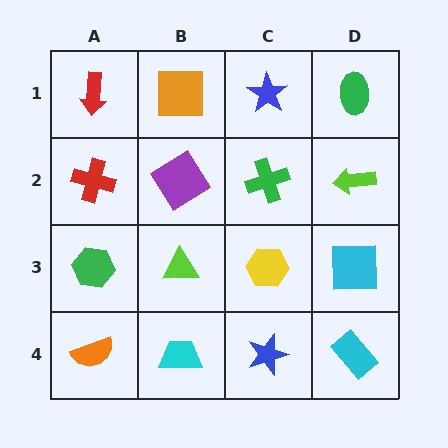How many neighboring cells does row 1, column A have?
2.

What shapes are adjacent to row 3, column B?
A purple diamond (row 2, column B), a cyan trapezoid (row 4, column B), a green hexagon (row 3, column A), a yellow hexagon (row 3, column C).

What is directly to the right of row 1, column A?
An orange square.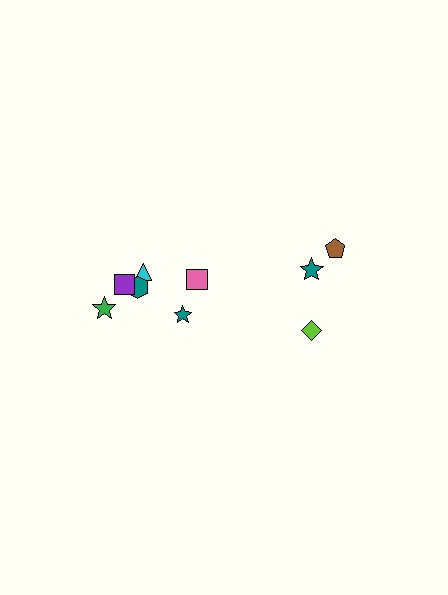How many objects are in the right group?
There are 3 objects.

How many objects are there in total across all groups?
There are 9 objects.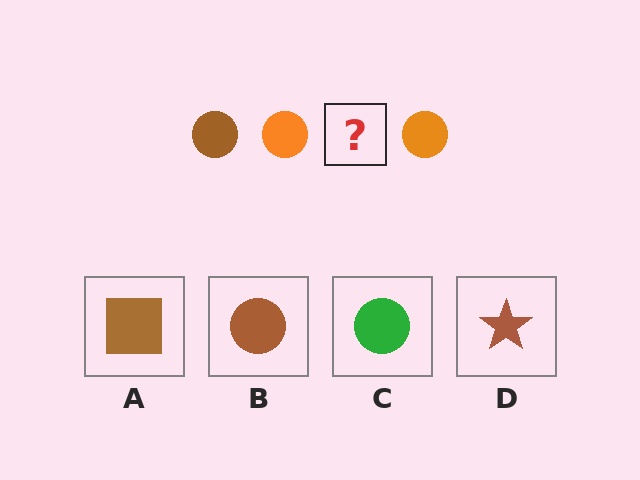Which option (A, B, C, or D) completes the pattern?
B.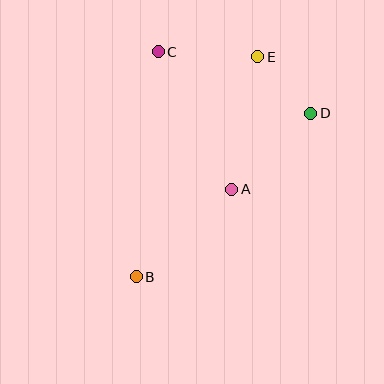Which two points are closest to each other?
Points D and E are closest to each other.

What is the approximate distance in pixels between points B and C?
The distance between B and C is approximately 226 pixels.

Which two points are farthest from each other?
Points B and E are farthest from each other.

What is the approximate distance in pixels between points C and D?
The distance between C and D is approximately 165 pixels.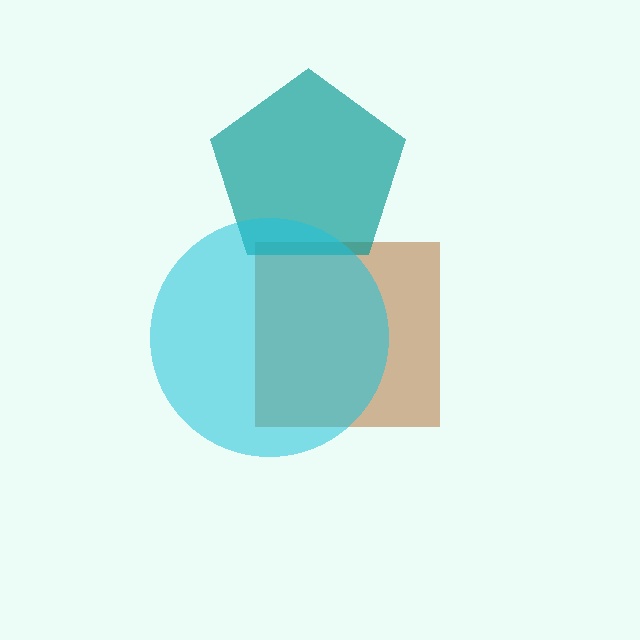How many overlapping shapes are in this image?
There are 3 overlapping shapes in the image.